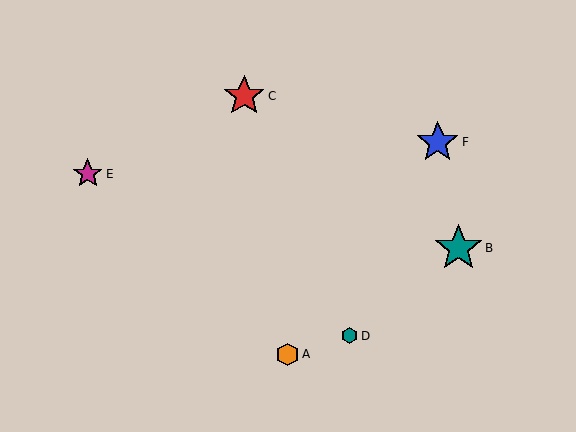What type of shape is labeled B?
Shape B is a teal star.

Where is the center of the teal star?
The center of the teal star is at (458, 248).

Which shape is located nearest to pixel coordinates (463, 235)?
The teal star (labeled B) at (458, 248) is nearest to that location.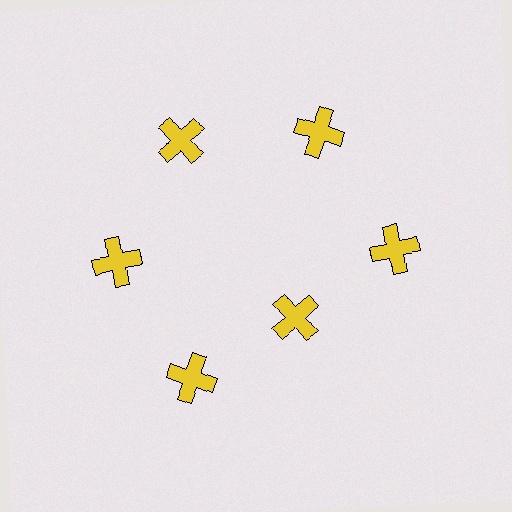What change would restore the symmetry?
The symmetry would be restored by moving it outward, back onto the ring so that all 6 crosses sit at equal angles and equal distance from the center.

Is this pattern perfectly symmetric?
No. The 6 yellow crosses are arranged in a ring, but one element near the 5 o'clock position is pulled inward toward the center, breaking the 6-fold rotational symmetry.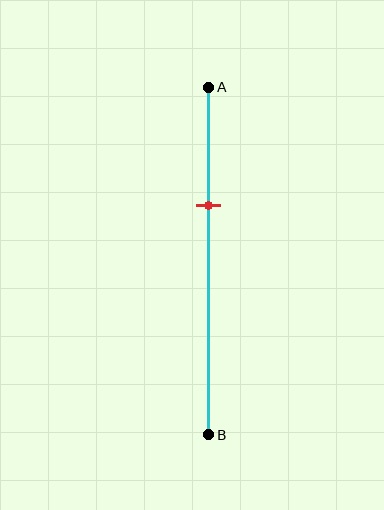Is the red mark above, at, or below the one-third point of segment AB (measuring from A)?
The red mark is approximately at the one-third point of segment AB.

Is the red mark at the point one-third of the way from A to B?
Yes, the mark is approximately at the one-third point.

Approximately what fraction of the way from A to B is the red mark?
The red mark is approximately 35% of the way from A to B.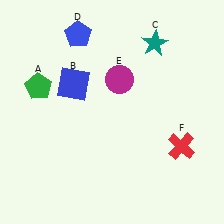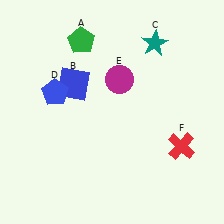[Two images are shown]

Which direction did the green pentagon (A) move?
The green pentagon (A) moved up.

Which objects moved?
The objects that moved are: the green pentagon (A), the blue pentagon (D).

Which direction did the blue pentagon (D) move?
The blue pentagon (D) moved down.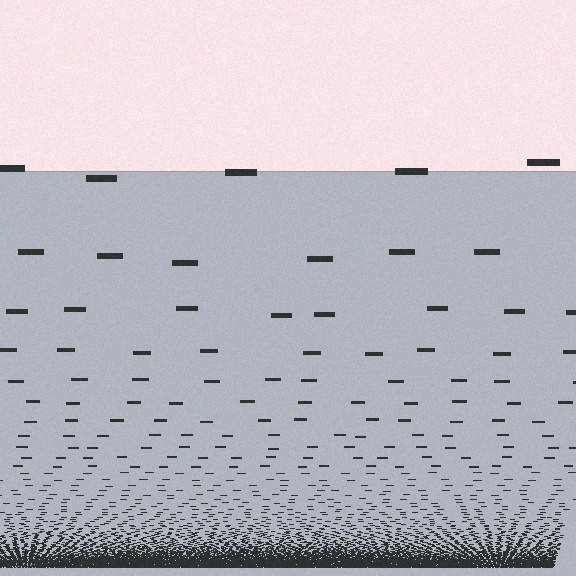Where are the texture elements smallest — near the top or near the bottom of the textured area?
Near the bottom.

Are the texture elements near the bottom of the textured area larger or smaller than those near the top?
Smaller. The gradient is inverted — elements near the bottom are smaller and denser.